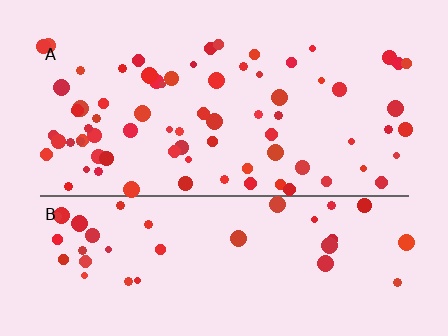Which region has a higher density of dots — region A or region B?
A (the top).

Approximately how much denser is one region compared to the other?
Approximately 1.8× — region A over region B.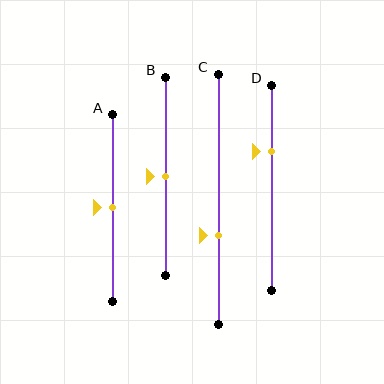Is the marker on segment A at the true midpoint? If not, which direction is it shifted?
Yes, the marker on segment A is at the true midpoint.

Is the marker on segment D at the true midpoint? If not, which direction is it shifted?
No, the marker on segment D is shifted upward by about 18% of the segment length.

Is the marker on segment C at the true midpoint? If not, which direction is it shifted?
No, the marker on segment C is shifted downward by about 15% of the segment length.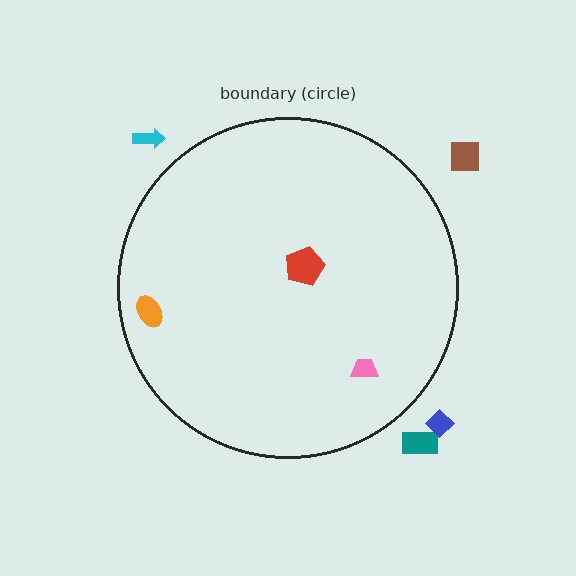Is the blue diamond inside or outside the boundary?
Outside.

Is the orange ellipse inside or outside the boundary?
Inside.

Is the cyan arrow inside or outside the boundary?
Outside.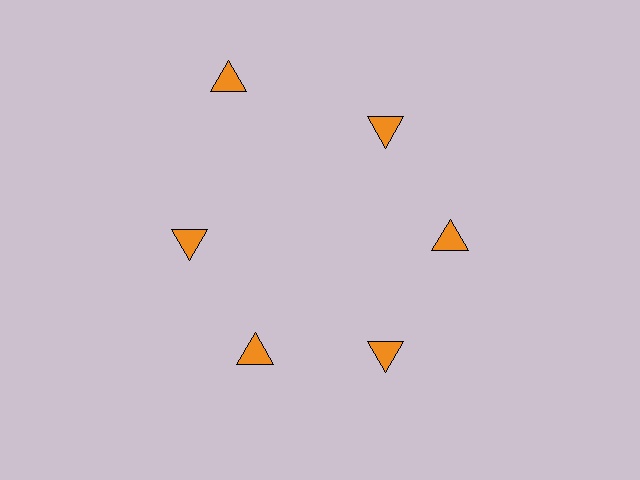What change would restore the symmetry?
The symmetry would be restored by moving it inward, back onto the ring so that all 6 triangles sit at equal angles and equal distance from the center.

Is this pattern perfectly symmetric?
No. The 6 orange triangles are arranged in a ring, but one element near the 11 o'clock position is pushed outward from the center, breaking the 6-fold rotational symmetry.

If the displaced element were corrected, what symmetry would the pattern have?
It would have 6-fold rotational symmetry — the pattern would map onto itself every 60 degrees.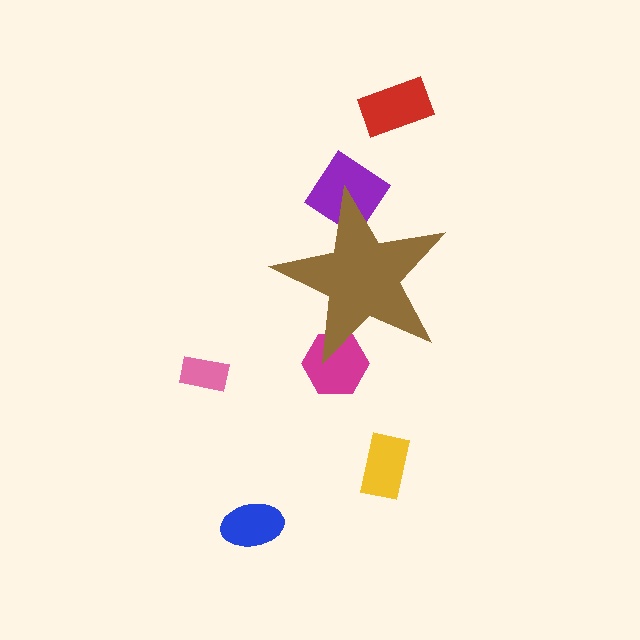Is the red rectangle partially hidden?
No, the red rectangle is fully visible.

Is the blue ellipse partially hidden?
No, the blue ellipse is fully visible.